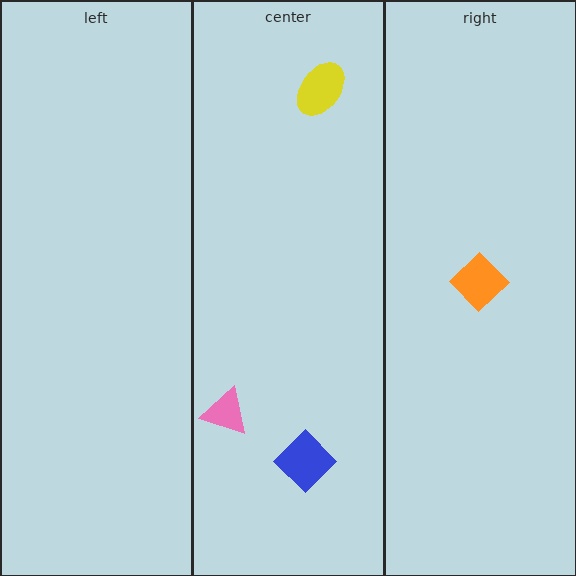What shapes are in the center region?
The yellow ellipse, the blue diamond, the pink triangle.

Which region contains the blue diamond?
The center region.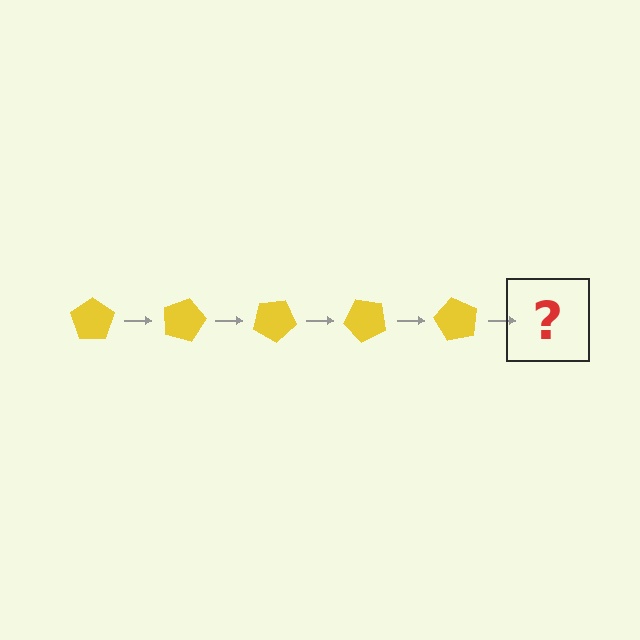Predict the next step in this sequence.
The next step is a yellow pentagon rotated 75 degrees.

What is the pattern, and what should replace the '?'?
The pattern is that the pentagon rotates 15 degrees each step. The '?' should be a yellow pentagon rotated 75 degrees.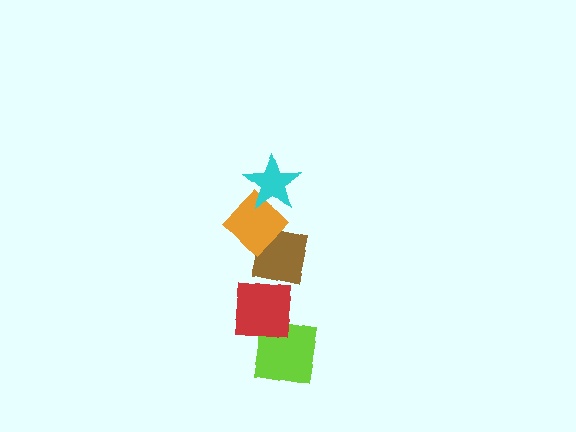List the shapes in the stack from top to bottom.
From top to bottom: the cyan star, the orange diamond, the brown square, the red square, the lime square.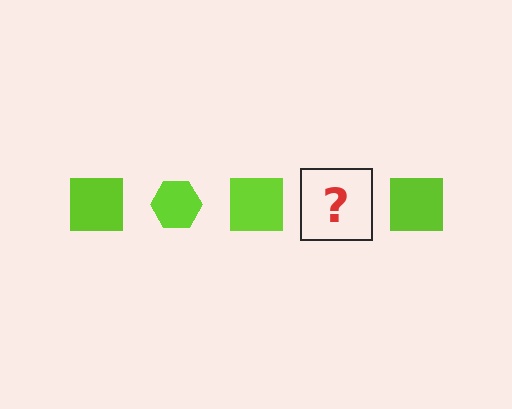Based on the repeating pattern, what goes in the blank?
The blank should be a lime hexagon.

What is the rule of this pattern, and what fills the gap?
The rule is that the pattern cycles through square, hexagon shapes in lime. The gap should be filled with a lime hexagon.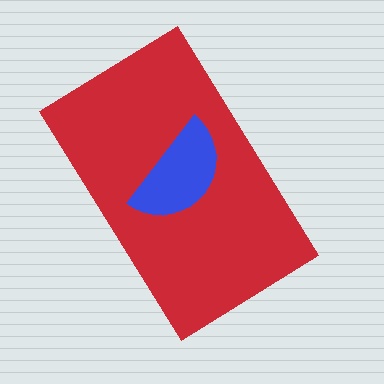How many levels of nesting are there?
2.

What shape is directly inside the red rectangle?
The blue semicircle.